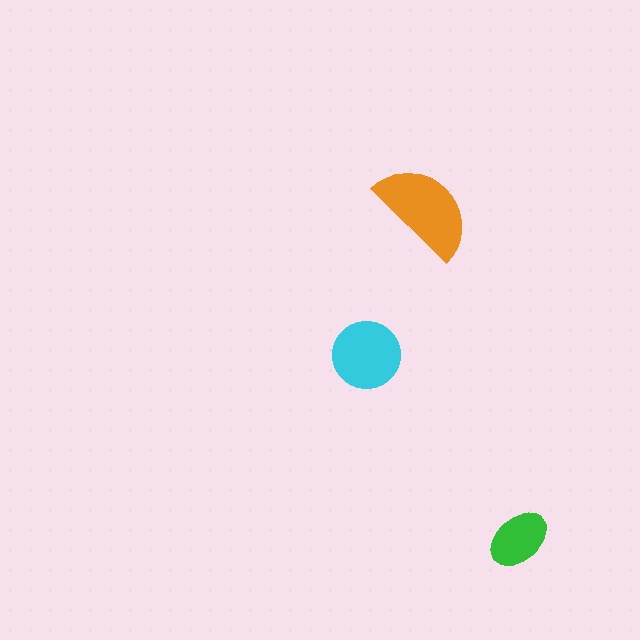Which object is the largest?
The orange semicircle.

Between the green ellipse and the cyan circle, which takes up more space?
The cyan circle.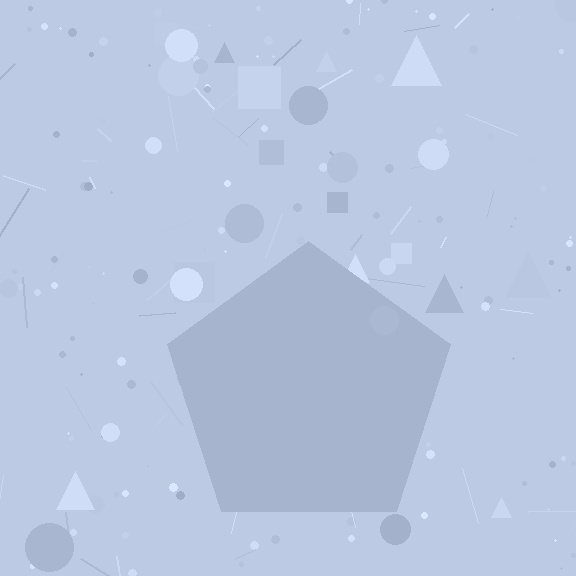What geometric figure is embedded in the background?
A pentagon is embedded in the background.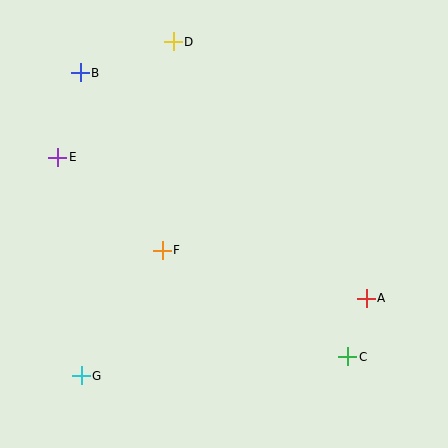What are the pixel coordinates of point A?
Point A is at (366, 298).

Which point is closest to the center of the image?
Point F at (162, 250) is closest to the center.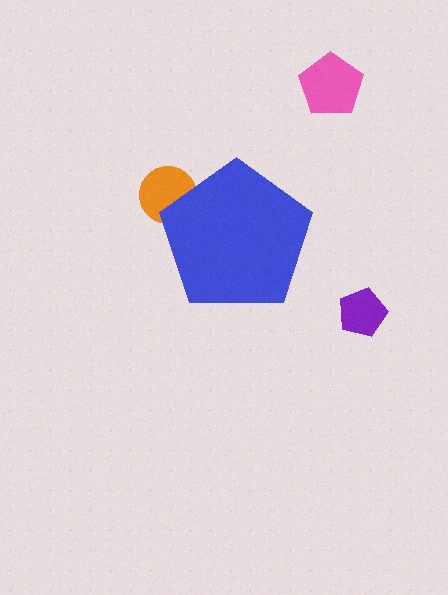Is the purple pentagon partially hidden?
No, the purple pentagon is fully visible.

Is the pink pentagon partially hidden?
No, the pink pentagon is fully visible.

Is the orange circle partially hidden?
Yes, the orange circle is partially hidden behind the blue pentagon.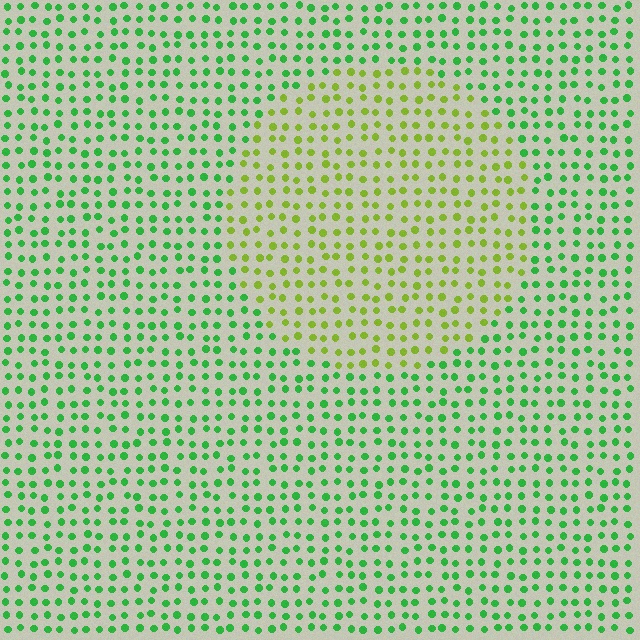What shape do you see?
I see a circle.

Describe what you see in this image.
The image is filled with small green elements in a uniform arrangement. A circle-shaped region is visible where the elements are tinted to a slightly different hue, forming a subtle color boundary.